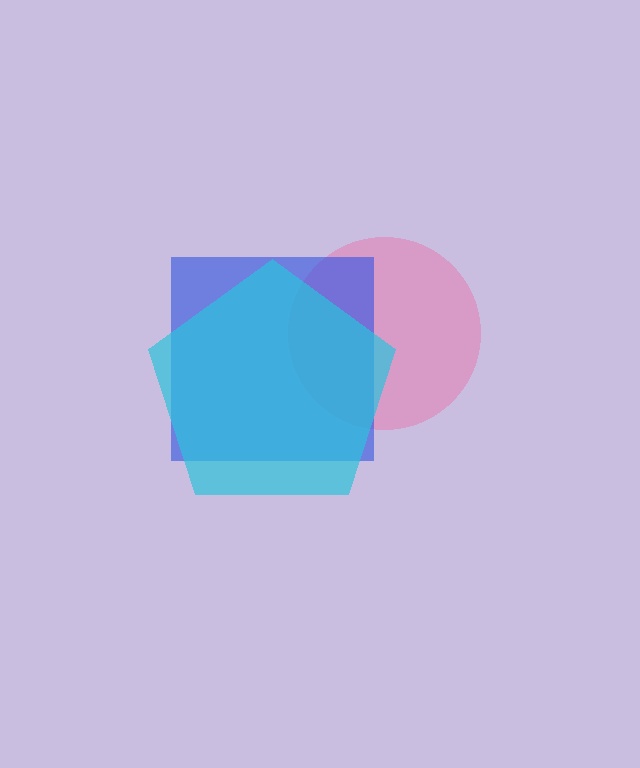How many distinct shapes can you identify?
There are 3 distinct shapes: a pink circle, a blue square, a cyan pentagon.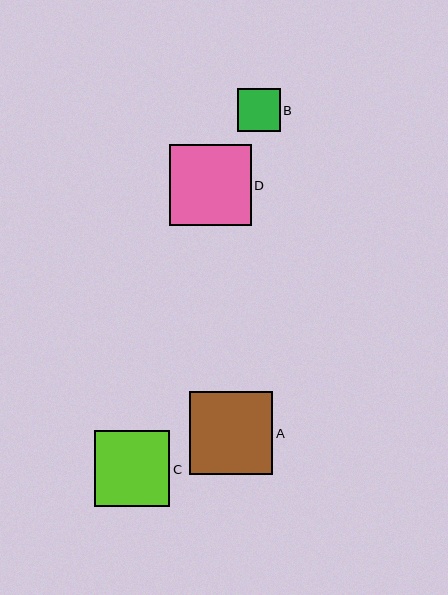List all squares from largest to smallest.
From largest to smallest: A, D, C, B.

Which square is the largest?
Square A is the largest with a size of approximately 83 pixels.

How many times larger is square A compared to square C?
Square A is approximately 1.1 times the size of square C.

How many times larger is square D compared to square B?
Square D is approximately 1.9 times the size of square B.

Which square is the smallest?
Square B is the smallest with a size of approximately 43 pixels.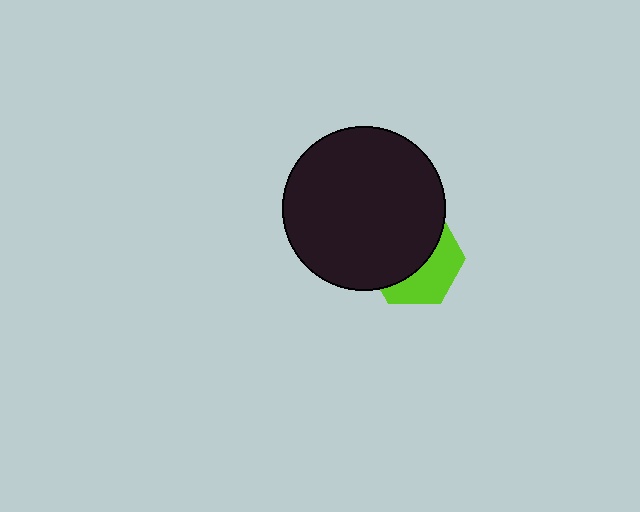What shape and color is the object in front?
The object in front is a black circle.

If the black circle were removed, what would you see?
You would see the complete lime hexagon.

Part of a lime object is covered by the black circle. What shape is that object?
It is a hexagon.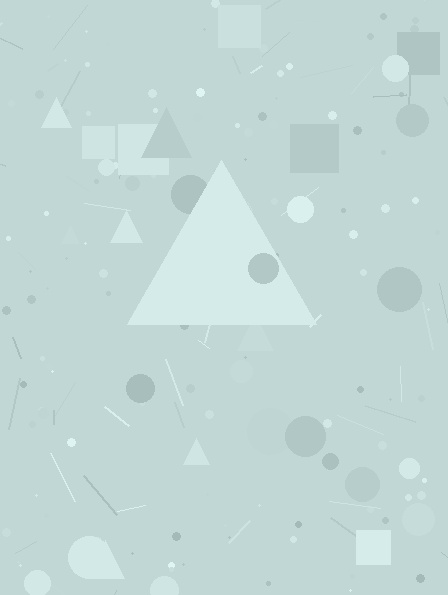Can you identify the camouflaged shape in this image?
The camouflaged shape is a triangle.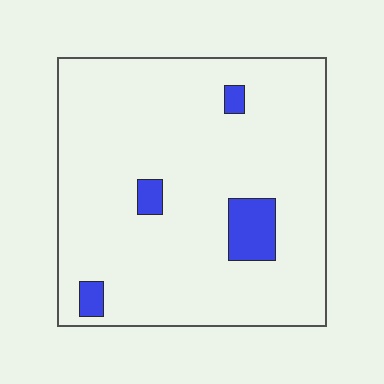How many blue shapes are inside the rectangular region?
4.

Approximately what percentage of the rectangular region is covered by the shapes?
Approximately 10%.